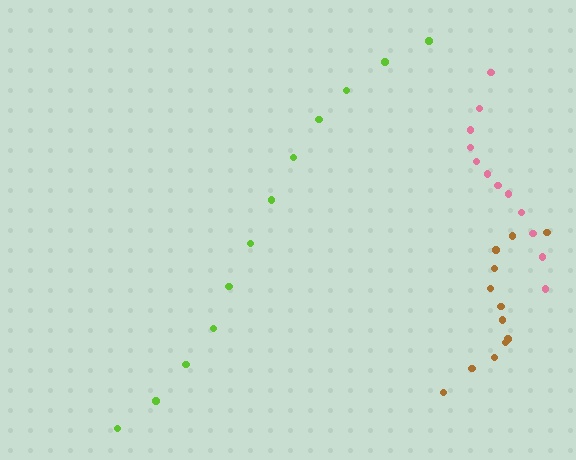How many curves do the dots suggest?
There are 3 distinct paths.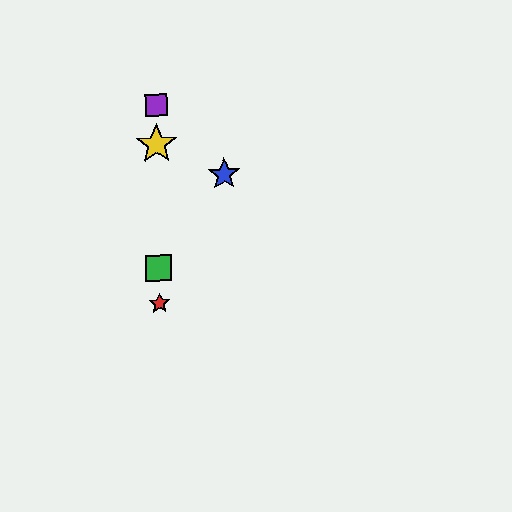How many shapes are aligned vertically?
4 shapes (the red star, the green square, the yellow star, the purple square) are aligned vertically.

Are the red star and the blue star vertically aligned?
No, the red star is at x≈159 and the blue star is at x≈224.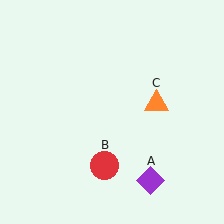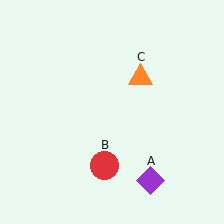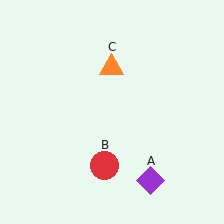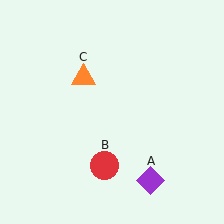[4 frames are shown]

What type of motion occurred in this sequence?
The orange triangle (object C) rotated counterclockwise around the center of the scene.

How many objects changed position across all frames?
1 object changed position: orange triangle (object C).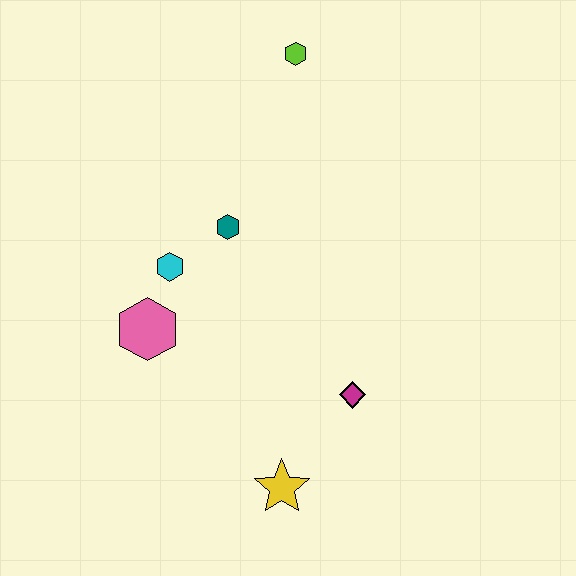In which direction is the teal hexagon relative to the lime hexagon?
The teal hexagon is below the lime hexagon.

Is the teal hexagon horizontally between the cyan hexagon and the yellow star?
Yes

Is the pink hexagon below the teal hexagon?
Yes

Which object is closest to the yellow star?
The magenta diamond is closest to the yellow star.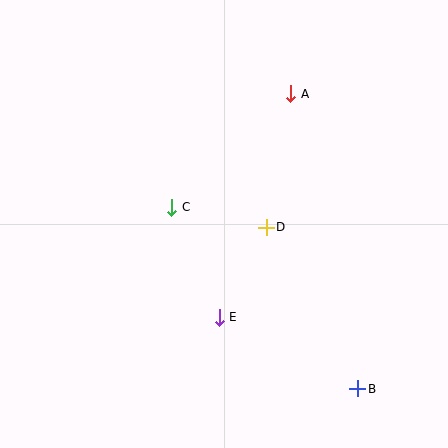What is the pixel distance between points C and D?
The distance between C and D is 96 pixels.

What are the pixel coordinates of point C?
Point C is at (172, 207).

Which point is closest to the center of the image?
Point D at (266, 227) is closest to the center.